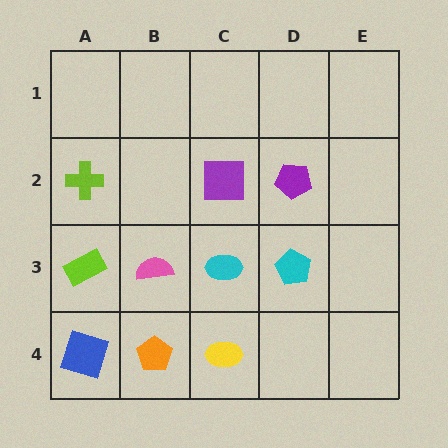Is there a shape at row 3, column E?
No, that cell is empty.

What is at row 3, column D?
A cyan pentagon.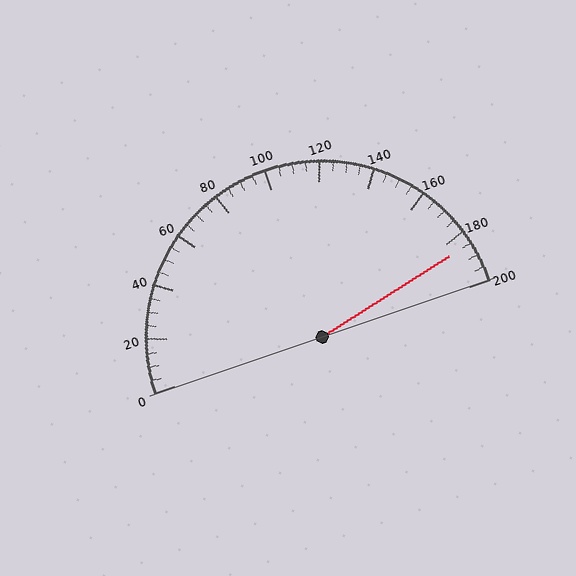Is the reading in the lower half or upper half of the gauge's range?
The reading is in the upper half of the range (0 to 200).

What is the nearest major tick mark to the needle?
The nearest major tick mark is 180.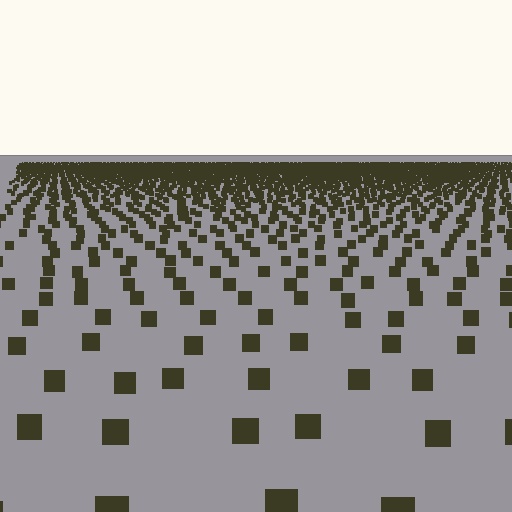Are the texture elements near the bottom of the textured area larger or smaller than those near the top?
Larger. Near the bottom, elements are closer to the viewer and appear at a bigger on-screen size.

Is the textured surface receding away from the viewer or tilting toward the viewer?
The surface is receding away from the viewer. Texture elements get smaller and denser toward the top.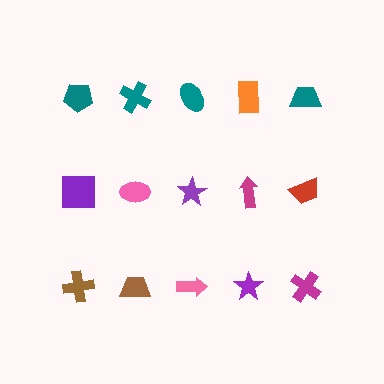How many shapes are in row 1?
5 shapes.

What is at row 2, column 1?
A purple square.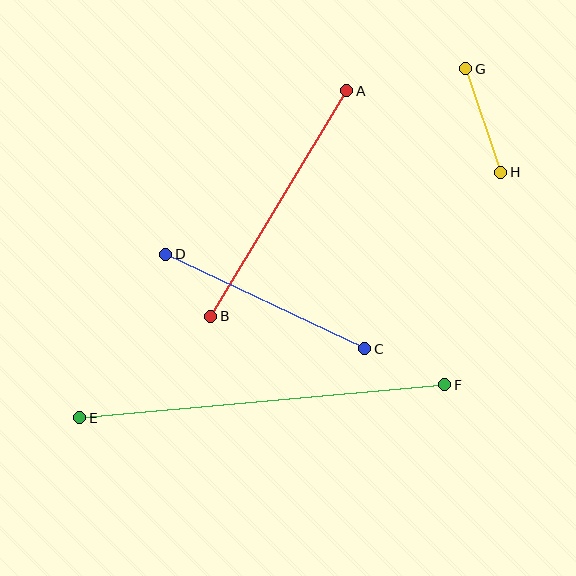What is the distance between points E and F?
The distance is approximately 367 pixels.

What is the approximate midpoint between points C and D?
The midpoint is at approximately (265, 301) pixels.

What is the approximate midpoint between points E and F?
The midpoint is at approximately (262, 401) pixels.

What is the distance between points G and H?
The distance is approximately 110 pixels.